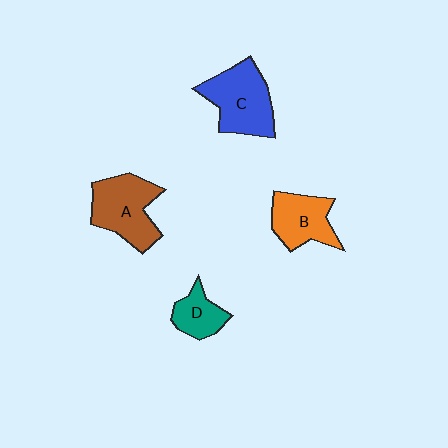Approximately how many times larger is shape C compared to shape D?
Approximately 2.0 times.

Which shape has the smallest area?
Shape D (teal).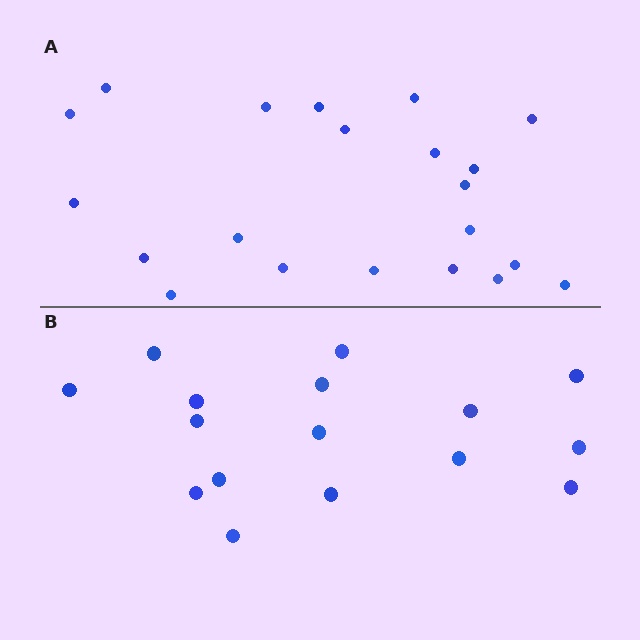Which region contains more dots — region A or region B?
Region A (the top region) has more dots.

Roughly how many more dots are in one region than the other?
Region A has about 5 more dots than region B.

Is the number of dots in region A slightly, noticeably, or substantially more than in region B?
Region A has noticeably more, but not dramatically so. The ratio is roughly 1.3 to 1.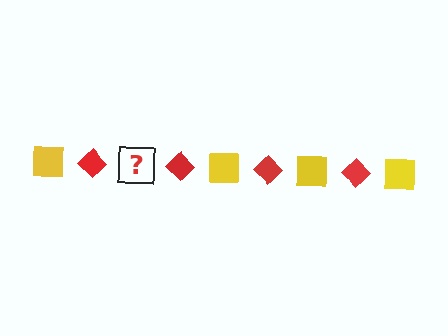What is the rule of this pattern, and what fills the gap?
The rule is that the pattern alternates between yellow square and red diamond. The gap should be filled with a yellow square.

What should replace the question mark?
The question mark should be replaced with a yellow square.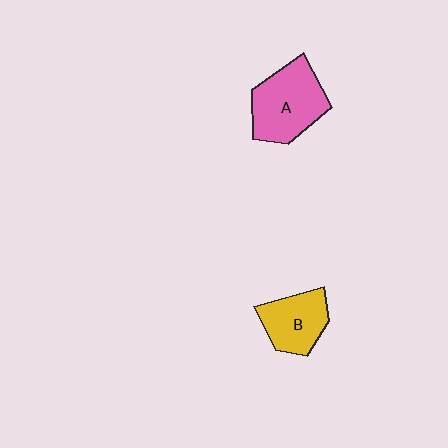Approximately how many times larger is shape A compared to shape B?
Approximately 1.4 times.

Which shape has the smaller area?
Shape B (yellow).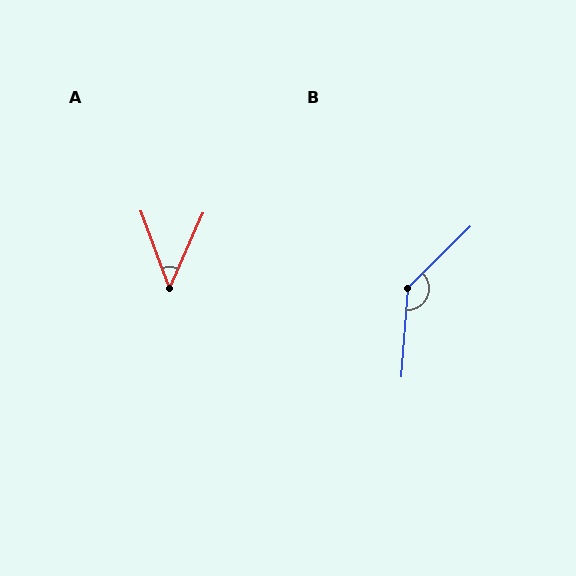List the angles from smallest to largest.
A (44°), B (139°).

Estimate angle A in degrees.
Approximately 44 degrees.